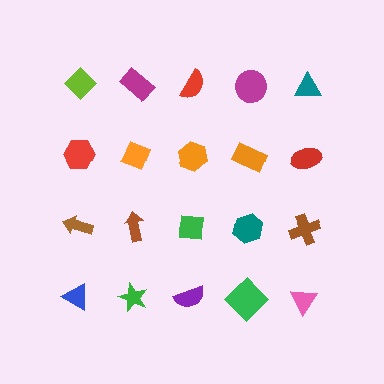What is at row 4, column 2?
A green star.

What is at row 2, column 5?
A red ellipse.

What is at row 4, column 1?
A blue triangle.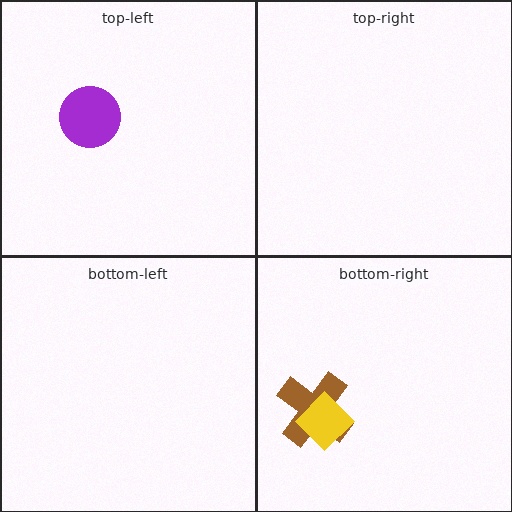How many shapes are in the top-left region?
1.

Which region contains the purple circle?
The top-left region.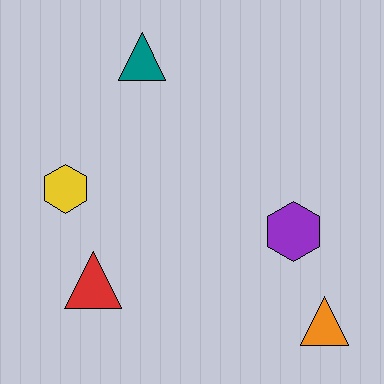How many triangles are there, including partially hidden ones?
There are 3 triangles.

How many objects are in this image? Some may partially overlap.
There are 5 objects.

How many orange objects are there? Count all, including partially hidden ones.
There is 1 orange object.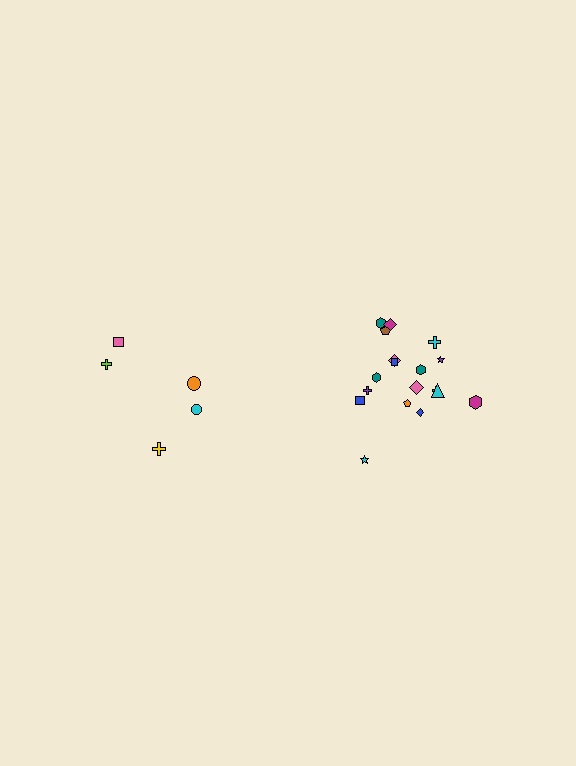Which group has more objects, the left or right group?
The right group.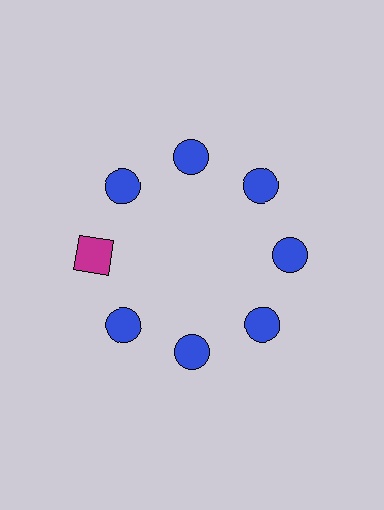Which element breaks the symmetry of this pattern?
The magenta square at roughly the 9 o'clock position breaks the symmetry. All other shapes are blue circles.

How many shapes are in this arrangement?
There are 8 shapes arranged in a ring pattern.